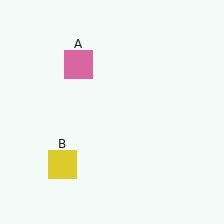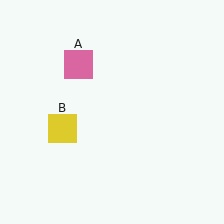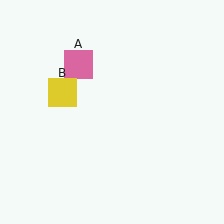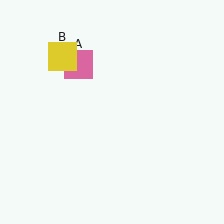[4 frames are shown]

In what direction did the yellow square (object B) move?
The yellow square (object B) moved up.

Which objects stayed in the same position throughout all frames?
Pink square (object A) remained stationary.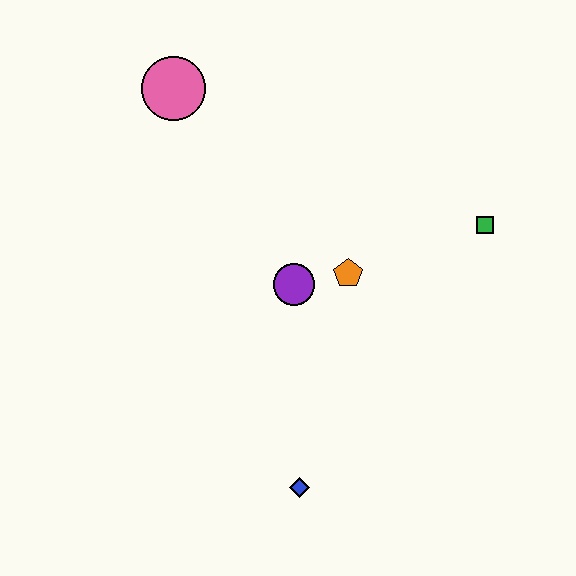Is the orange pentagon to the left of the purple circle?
No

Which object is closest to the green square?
The orange pentagon is closest to the green square.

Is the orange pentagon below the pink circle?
Yes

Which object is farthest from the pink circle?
The blue diamond is farthest from the pink circle.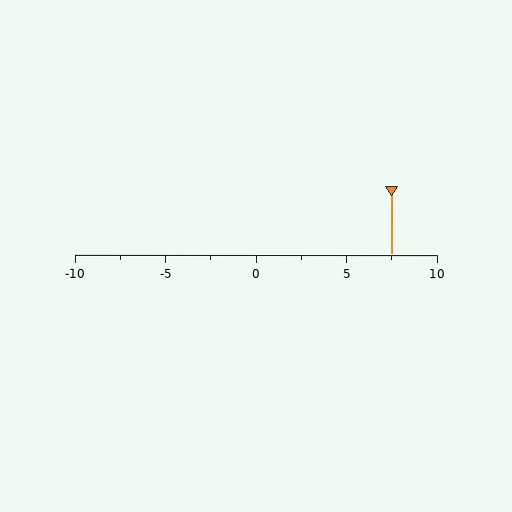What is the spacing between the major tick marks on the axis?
The major ticks are spaced 5 apart.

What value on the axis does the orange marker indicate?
The marker indicates approximately 7.5.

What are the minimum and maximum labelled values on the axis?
The axis runs from -10 to 10.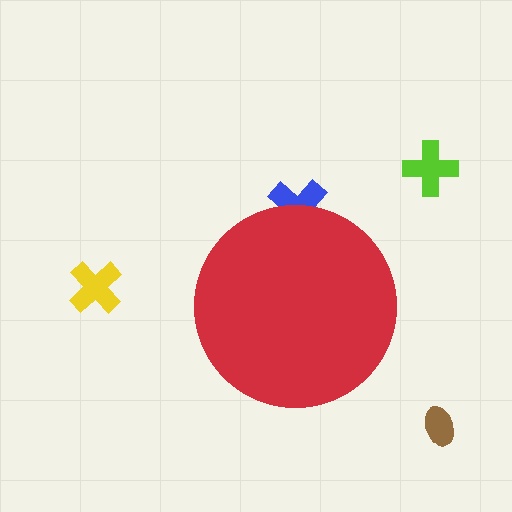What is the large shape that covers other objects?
A red circle.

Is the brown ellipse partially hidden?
No, the brown ellipse is fully visible.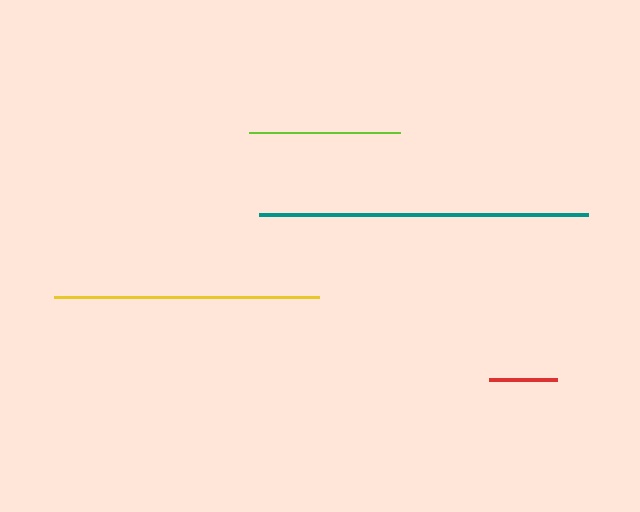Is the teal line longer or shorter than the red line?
The teal line is longer than the red line.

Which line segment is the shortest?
The red line is the shortest at approximately 68 pixels.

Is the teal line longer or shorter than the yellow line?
The teal line is longer than the yellow line.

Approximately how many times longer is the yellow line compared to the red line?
The yellow line is approximately 3.9 times the length of the red line.